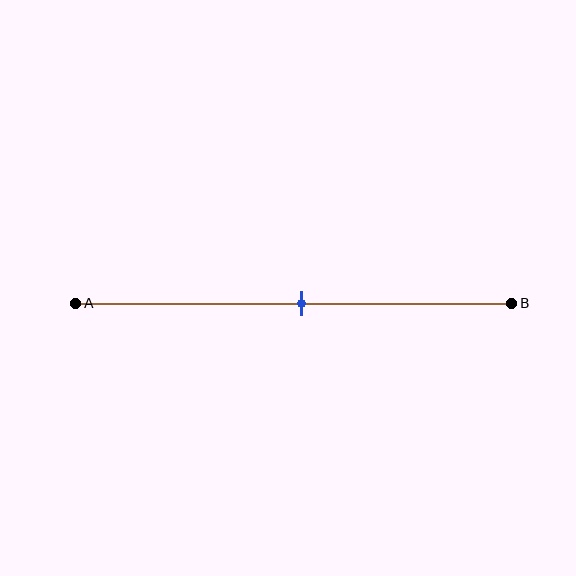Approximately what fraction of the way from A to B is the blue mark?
The blue mark is approximately 50% of the way from A to B.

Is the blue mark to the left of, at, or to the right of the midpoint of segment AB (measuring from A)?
The blue mark is approximately at the midpoint of segment AB.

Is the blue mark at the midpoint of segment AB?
Yes, the mark is approximately at the midpoint.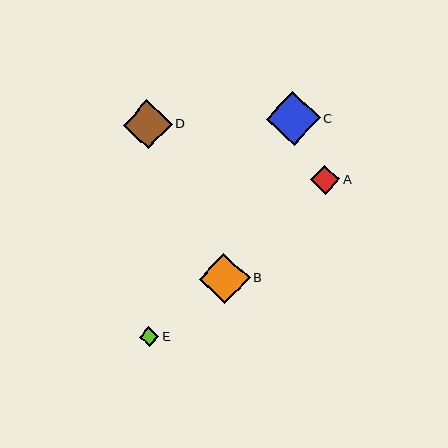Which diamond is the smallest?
Diamond E is the smallest with a size of approximately 19 pixels.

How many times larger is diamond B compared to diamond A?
Diamond B is approximately 1.7 times the size of diamond A.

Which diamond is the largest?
Diamond C is the largest with a size of approximately 54 pixels.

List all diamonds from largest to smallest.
From largest to smallest: C, B, D, A, E.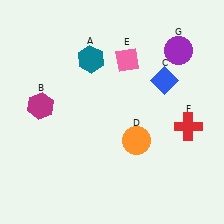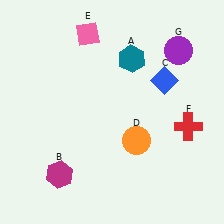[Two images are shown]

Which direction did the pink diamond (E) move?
The pink diamond (E) moved left.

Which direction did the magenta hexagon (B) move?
The magenta hexagon (B) moved down.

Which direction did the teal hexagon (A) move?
The teal hexagon (A) moved right.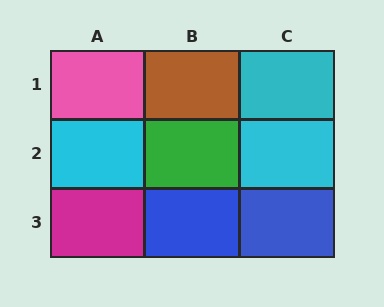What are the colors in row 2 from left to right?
Cyan, green, cyan.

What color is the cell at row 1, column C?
Cyan.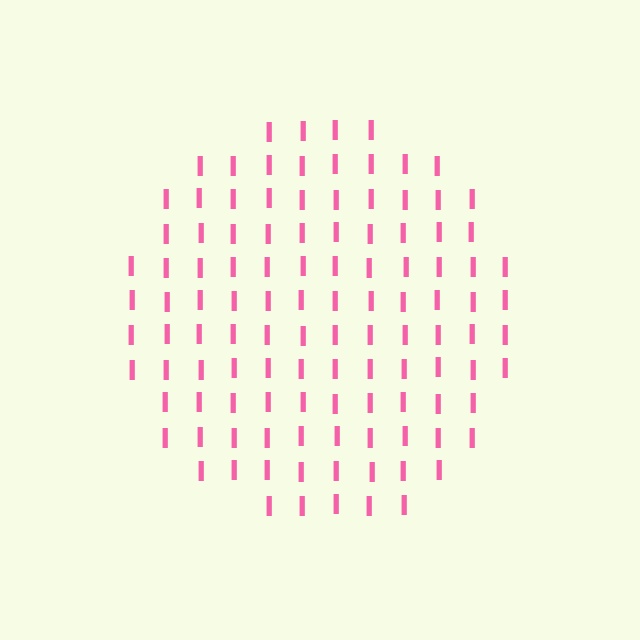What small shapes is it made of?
It is made of small letter I's.